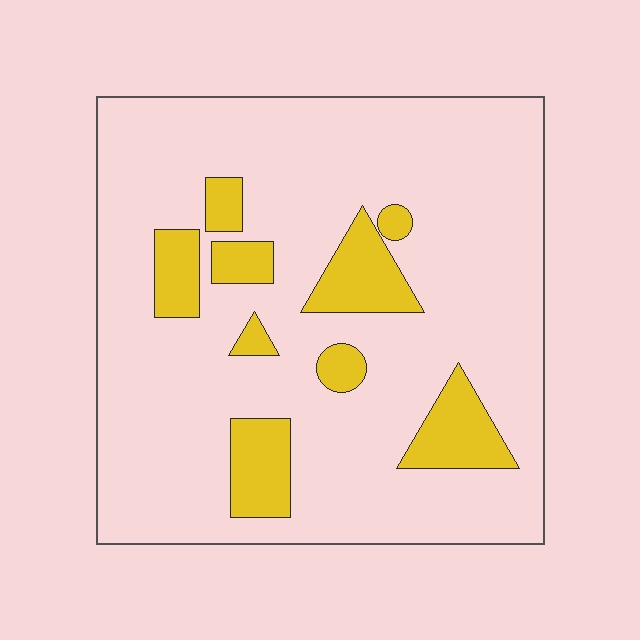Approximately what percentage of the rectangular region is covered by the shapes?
Approximately 15%.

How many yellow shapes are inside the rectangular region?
9.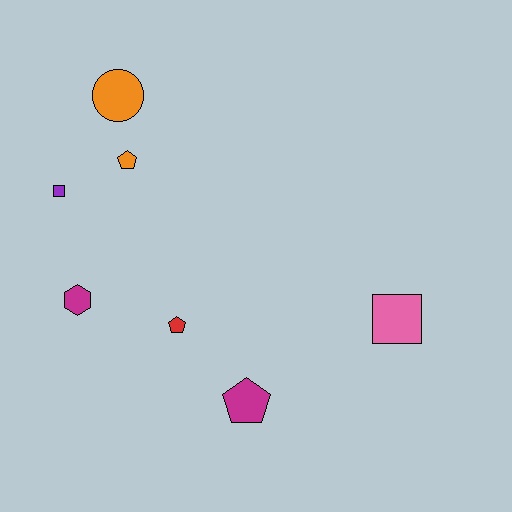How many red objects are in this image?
There is 1 red object.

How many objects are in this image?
There are 7 objects.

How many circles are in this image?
There is 1 circle.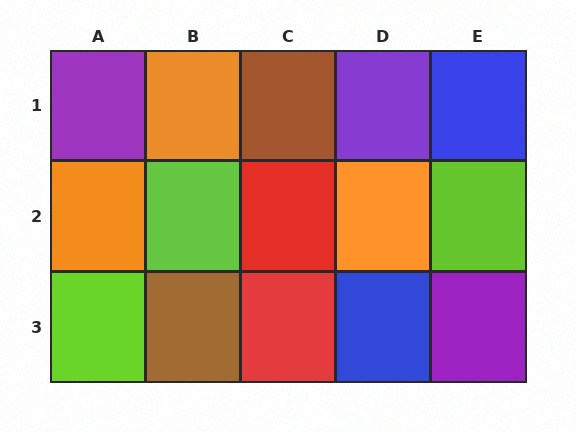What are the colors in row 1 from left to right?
Purple, orange, brown, purple, blue.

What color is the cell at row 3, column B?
Brown.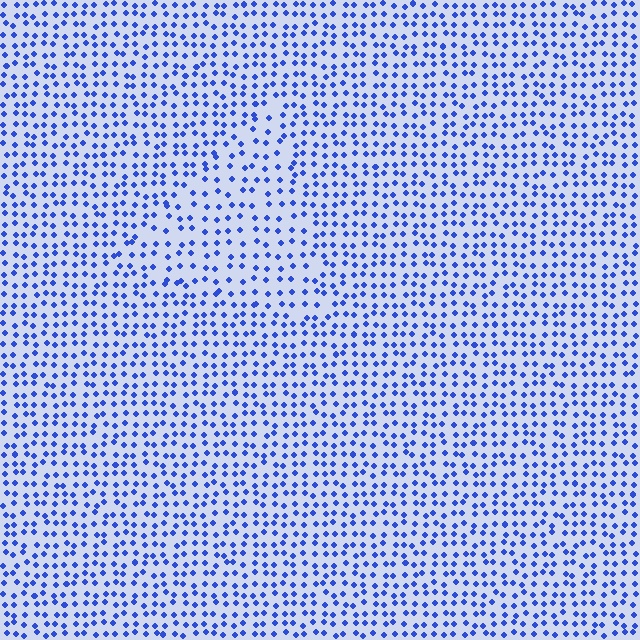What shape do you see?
I see a triangle.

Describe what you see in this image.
The image contains small blue elements arranged at two different densities. A triangle-shaped region is visible where the elements are less densely packed than the surrounding area.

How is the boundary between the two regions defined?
The boundary is defined by a change in element density (approximately 1.5x ratio). All elements are the same color, size, and shape.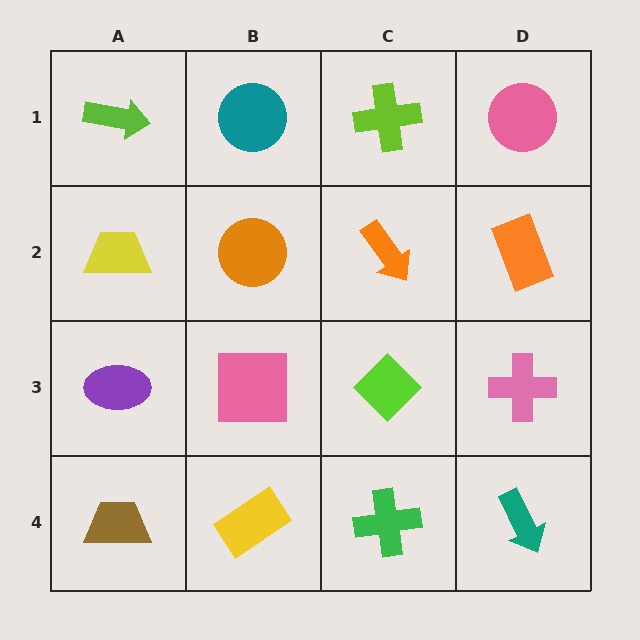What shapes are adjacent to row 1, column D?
An orange rectangle (row 2, column D), a lime cross (row 1, column C).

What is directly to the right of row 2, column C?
An orange rectangle.